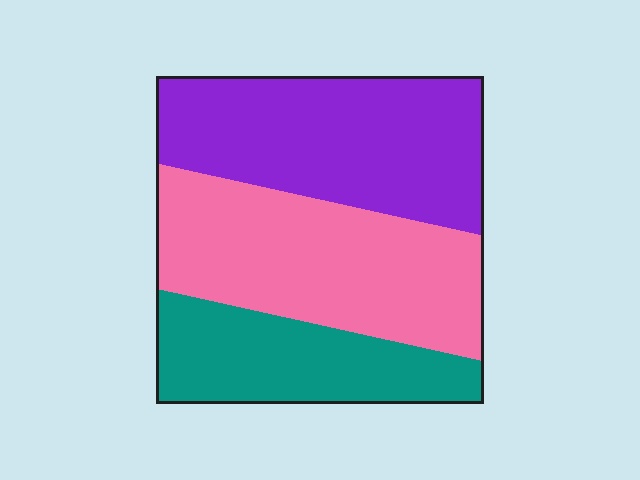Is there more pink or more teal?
Pink.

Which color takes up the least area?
Teal, at roughly 25%.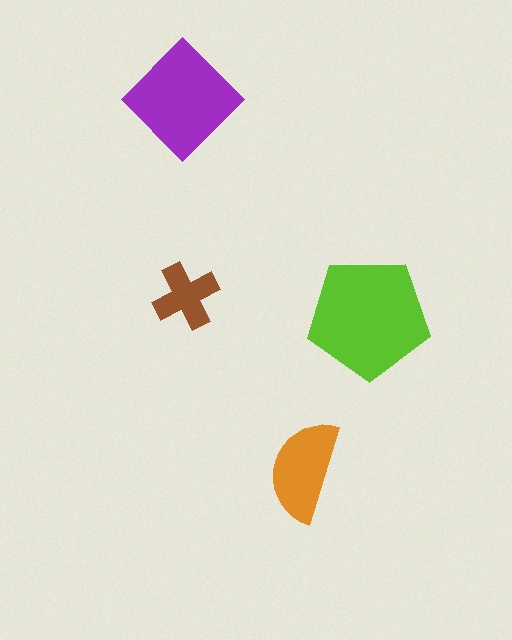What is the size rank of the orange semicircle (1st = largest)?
3rd.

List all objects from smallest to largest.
The brown cross, the orange semicircle, the purple diamond, the lime pentagon.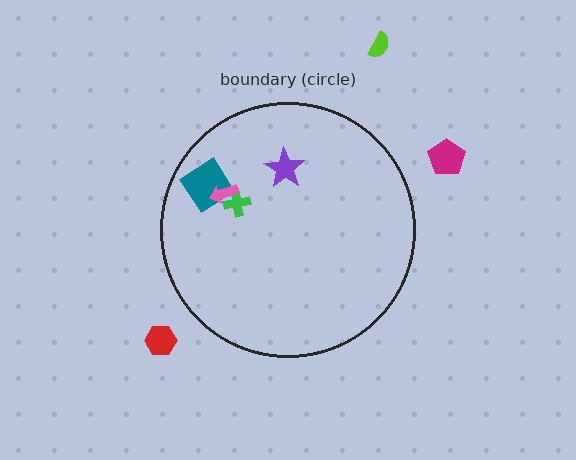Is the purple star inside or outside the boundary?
Inside.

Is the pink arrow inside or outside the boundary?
Inside.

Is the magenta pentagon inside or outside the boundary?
Outside.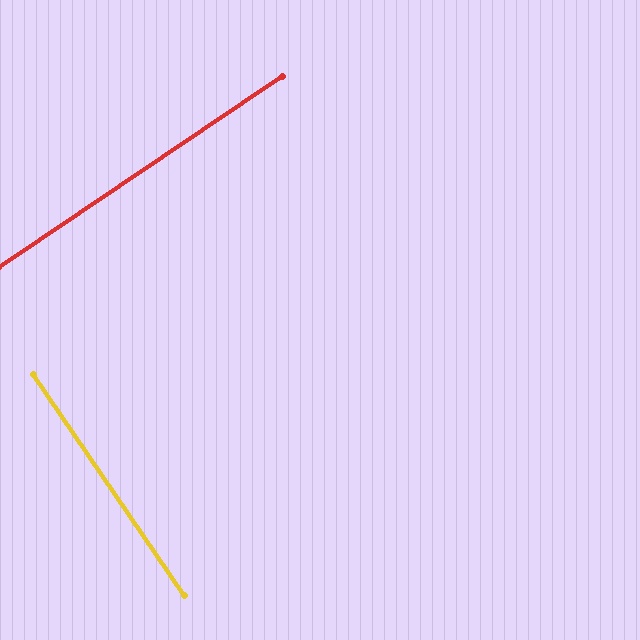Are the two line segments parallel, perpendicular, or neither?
Perpendicular — they meet at approximately 90°.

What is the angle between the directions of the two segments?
Approximately 90 degrees.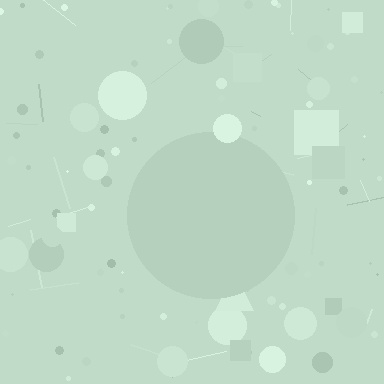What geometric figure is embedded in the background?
A circle is embedded in the background.